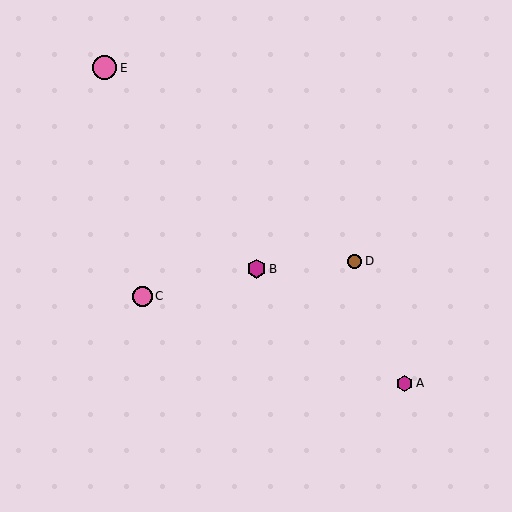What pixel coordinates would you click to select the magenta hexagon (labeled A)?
Click at (405, 383) to select the magenta hexagon A.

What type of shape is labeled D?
Shape D is a brown circle.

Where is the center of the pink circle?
The center of the pink circle is at (105, 68).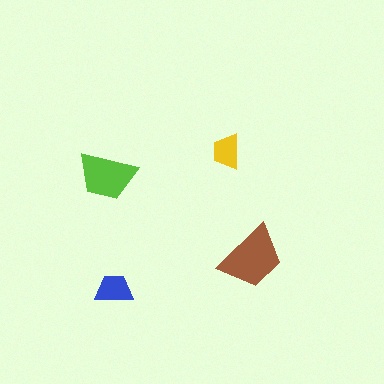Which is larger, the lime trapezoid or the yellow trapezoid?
The lime one.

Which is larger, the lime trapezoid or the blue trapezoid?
The lime one.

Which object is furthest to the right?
The brown trapezoid is rightmost.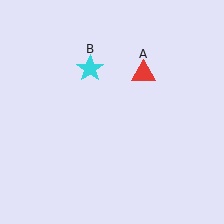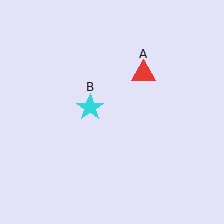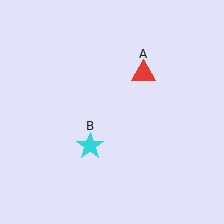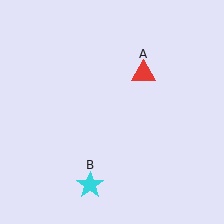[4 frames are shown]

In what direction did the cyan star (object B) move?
The cyan star (object B) moved down.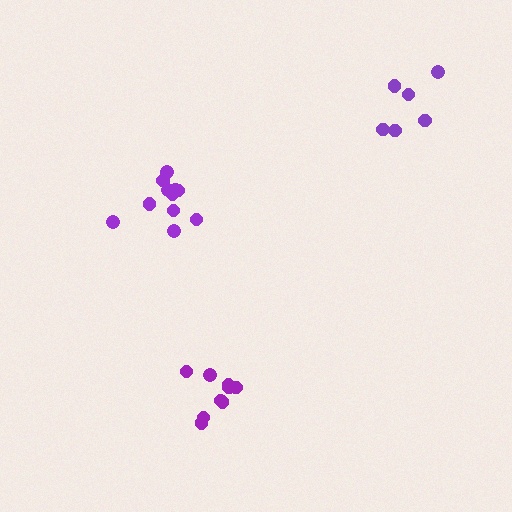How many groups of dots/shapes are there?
There are 3 groups.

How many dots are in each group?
Group 1: 6 dots, Group 2: 11 dots, Group 3: 9 dots (26 total).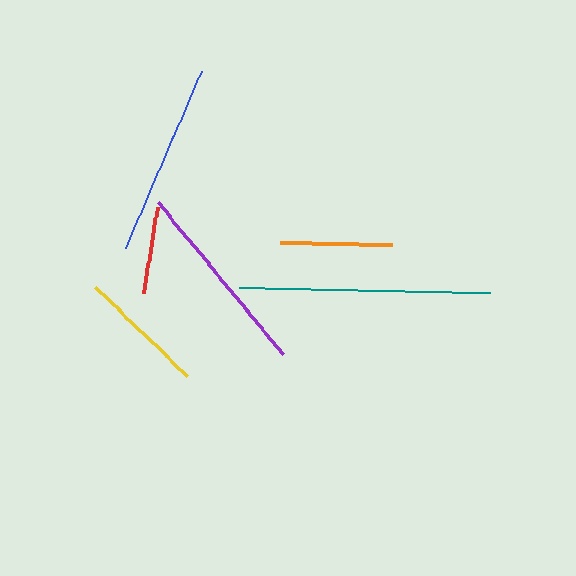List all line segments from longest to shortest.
From longest to shortest: teal, purple, blue, yellow, orange, red.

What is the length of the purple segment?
The purple segment is approximately 196 pixels long.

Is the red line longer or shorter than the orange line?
The orange line is longer than the red line.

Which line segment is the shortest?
The red line is the shortest at approximately 87 pixels.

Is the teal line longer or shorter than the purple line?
The teal line is longer than the purple line.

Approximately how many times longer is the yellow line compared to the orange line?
The yellow line is approximately 1.1 times the length of the orange line.